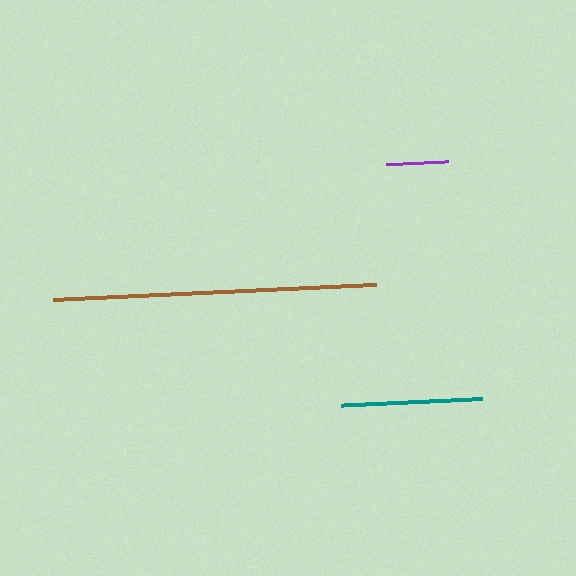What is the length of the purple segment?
The purple segment is approximately 62 pixels long.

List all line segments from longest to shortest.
From longest to shortest: brown, teal, purple.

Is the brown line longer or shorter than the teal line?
The brown line is longer than the teal line.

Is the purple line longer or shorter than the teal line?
The teal line is longer than the purple line.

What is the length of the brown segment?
The brown segment is approximately 323 pixels long.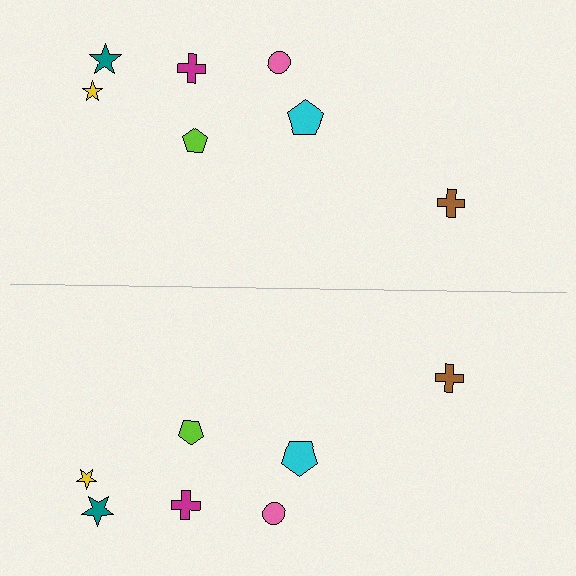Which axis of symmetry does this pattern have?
The pattern has a horizontal axis of symmetry running through the center of the image.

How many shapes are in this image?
There are 14 shapes in this image.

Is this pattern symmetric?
Yes, this pattern has bilateral (reflection) symmetry.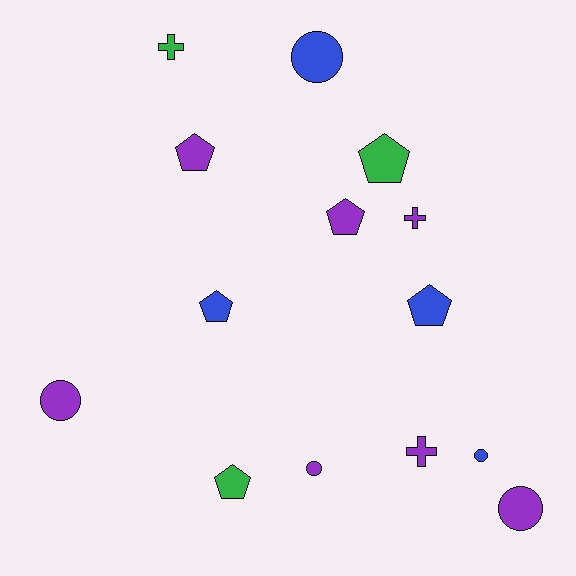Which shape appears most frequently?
Pentagon, with 6 objects.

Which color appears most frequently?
Purple, with 7 objects.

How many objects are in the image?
There are 14 objects.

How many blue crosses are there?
There are no blue crosses.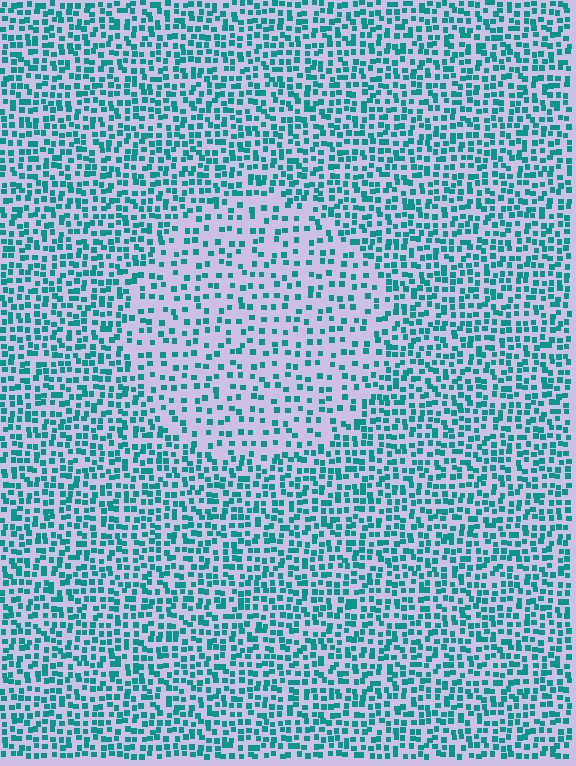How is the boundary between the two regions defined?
The boundary is defined by a change in element density (approximately 1.9x ratio). All elements are the same color, size, and shape.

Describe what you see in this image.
The image contains small teal elements arranged at two different densities. A circle-shaped region is visible where the elements are less densely packed than the surrounding area.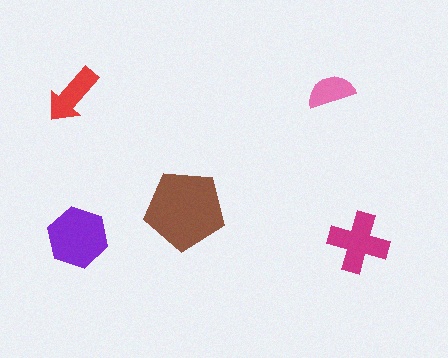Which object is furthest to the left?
The red arrow is leftmost.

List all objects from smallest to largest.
The pink semicircle, the red arrow, the magenta cross, the purple hexagon, the brown pentagon.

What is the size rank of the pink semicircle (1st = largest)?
5th.